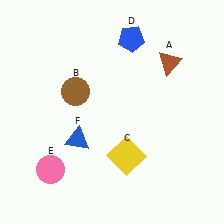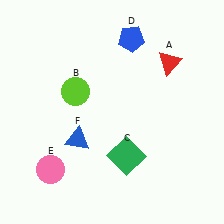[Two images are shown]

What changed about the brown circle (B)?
In Image 1, B is brown. In Image 2, it changed to lime.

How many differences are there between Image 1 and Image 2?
There are 3 differences between the two images.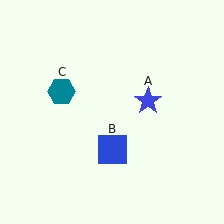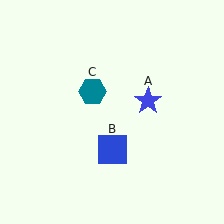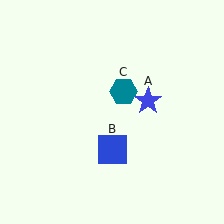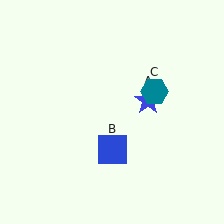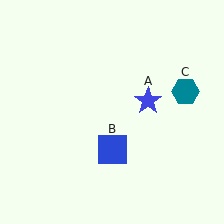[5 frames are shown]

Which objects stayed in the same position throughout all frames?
Blue star (object A) and blue square (object B) remained stationary.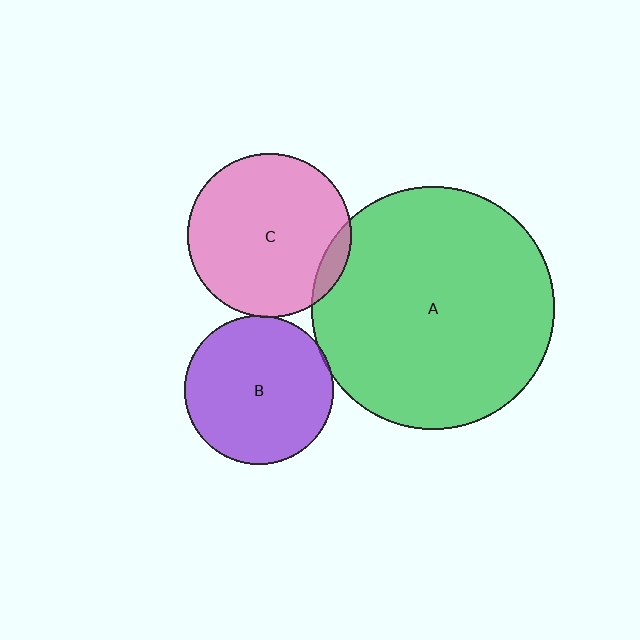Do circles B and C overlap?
Yes.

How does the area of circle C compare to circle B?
Approximately 1.2 times.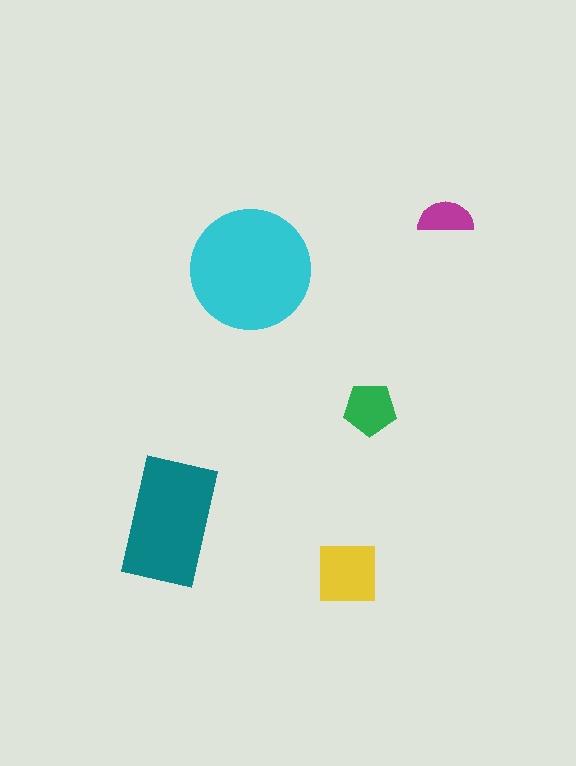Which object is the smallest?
The magenta semicircle.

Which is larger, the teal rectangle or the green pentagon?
The teal rectangle.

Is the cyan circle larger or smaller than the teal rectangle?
Larger.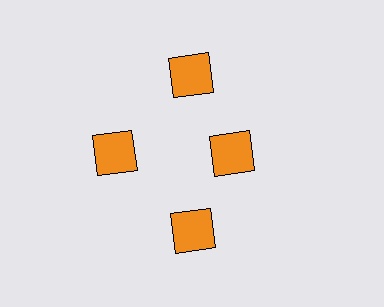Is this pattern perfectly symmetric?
No. The 4 orange squares are arranged in a ring, but one element near the 3 o'clock position is pulled inward toward the center, breaking the 4-fold rotational symmetry.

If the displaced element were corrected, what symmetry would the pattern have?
It would have 4-fold rotational symmetry — the pattern would map onto itself every 90 degrees.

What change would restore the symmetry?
The symmetry would be restored by moving it outward, back onto the ring so that all 4 squares sit at equal angles and equal distance from the center.